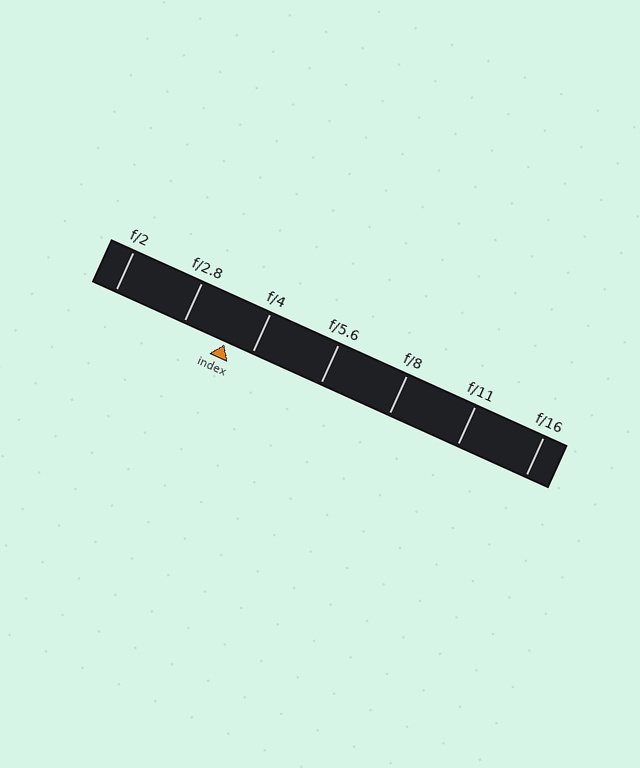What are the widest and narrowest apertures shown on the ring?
The widest aperture shown is f/2 and the narrowest is f/16.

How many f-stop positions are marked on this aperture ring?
There are 7 f-stop positions marked.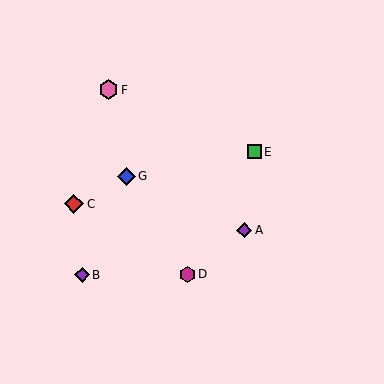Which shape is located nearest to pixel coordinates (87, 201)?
The red diamond (labeled C) at (74, 204) is nearest to that location.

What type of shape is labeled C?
Shape C is a red diamond.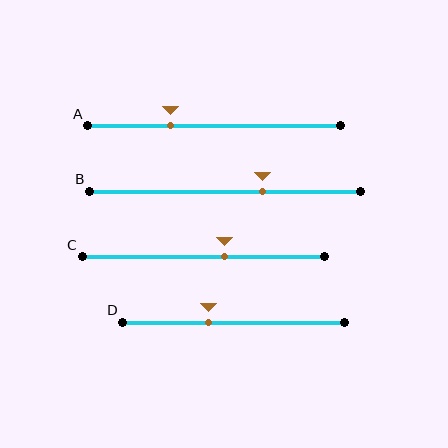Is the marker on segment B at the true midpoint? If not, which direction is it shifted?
No, the marker on segment B is shifted to the right by about 14% of the segment length.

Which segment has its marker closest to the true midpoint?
Segment C has its marker closest to the true midpoint.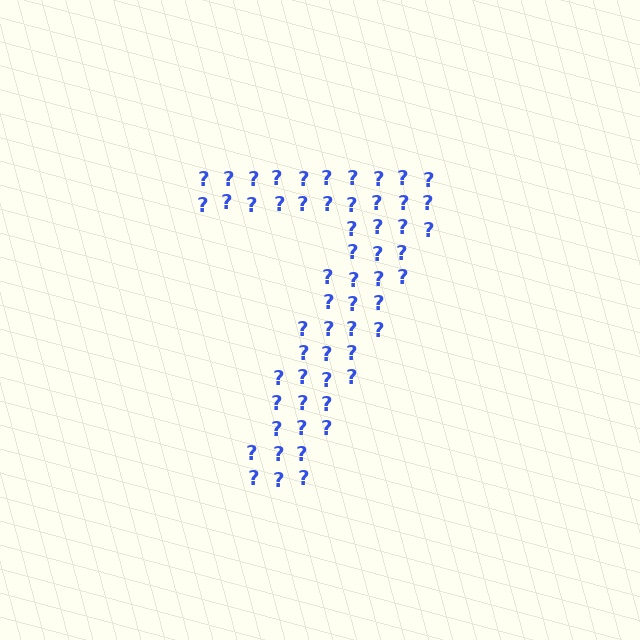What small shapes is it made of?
It is made of small question marks.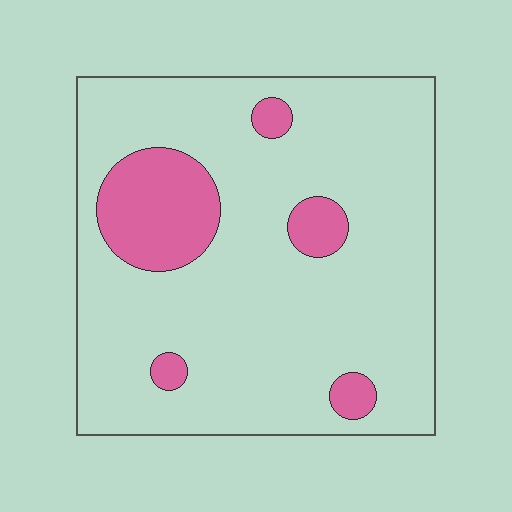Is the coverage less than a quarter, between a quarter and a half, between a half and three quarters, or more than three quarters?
Less than a quarter.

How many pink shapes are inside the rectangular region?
5.